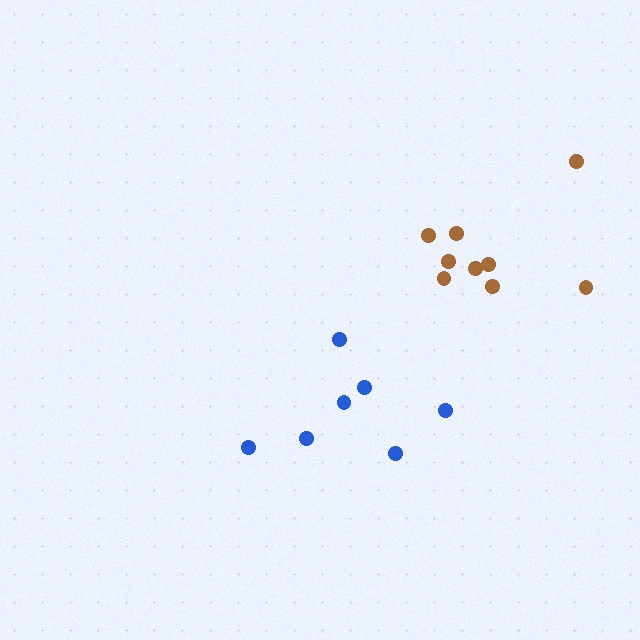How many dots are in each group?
Group 1: 7 dots, Group 2: 9 dots (16 total).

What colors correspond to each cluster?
The clusters are colored: blue, brown.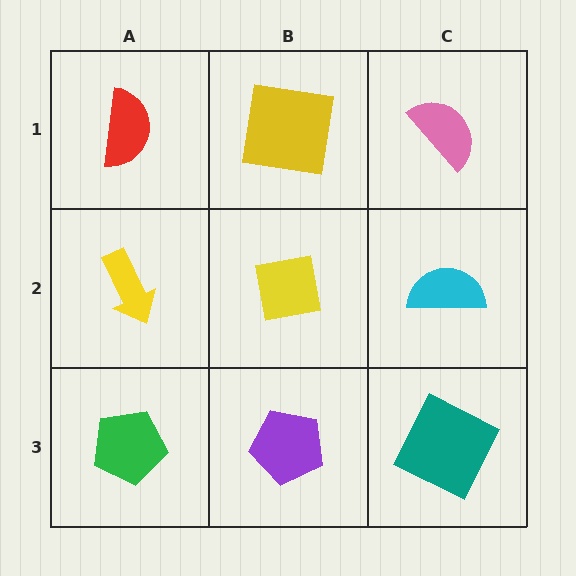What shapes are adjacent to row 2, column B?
A yellow square (row 1, column B), a purple pentagon (row 3, column B), a yellow arrow (row 2, column A), a cyan semicircle (row 2, column C).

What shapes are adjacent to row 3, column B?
A yellow square (row 2, column B), a green pentagon (row 3, column A), a teal square (row 3, column C).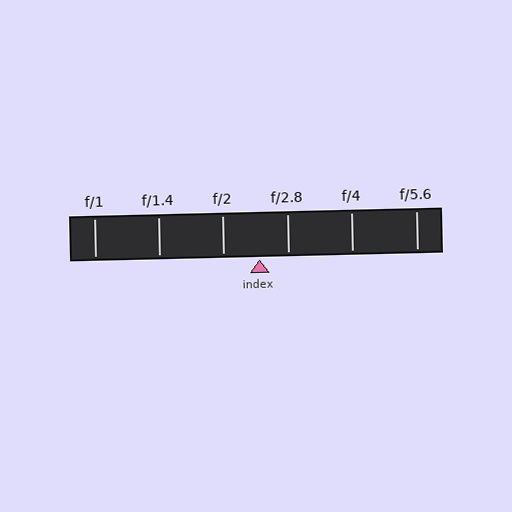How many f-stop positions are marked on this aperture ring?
There are 6 f-stop positions marked.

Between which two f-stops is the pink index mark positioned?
The index mark is between f/2 and f/2.8.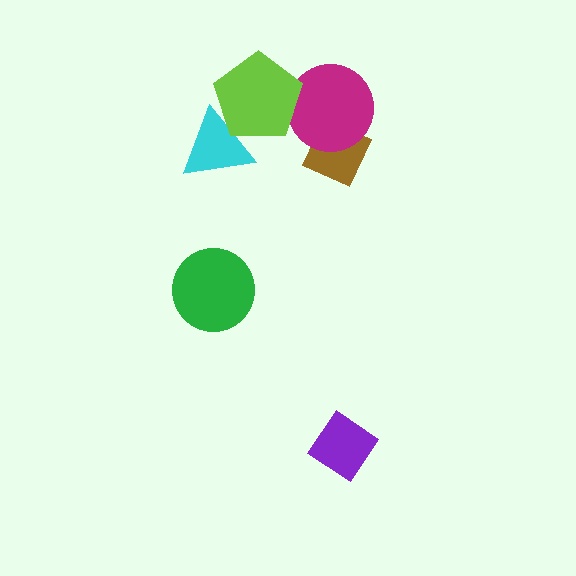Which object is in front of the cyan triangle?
The lime pentagon is in front of the cyan triangle.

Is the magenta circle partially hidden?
Yes, it is partially covered by another shape.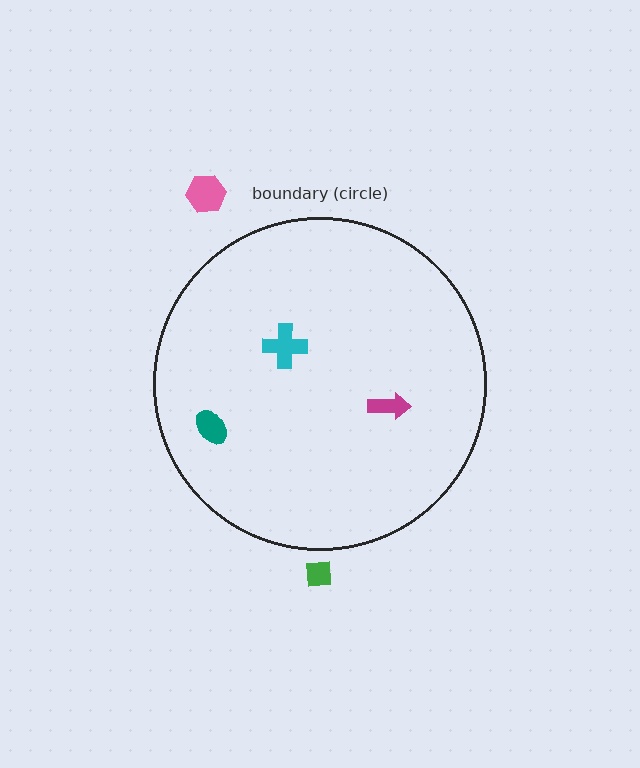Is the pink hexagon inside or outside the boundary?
Outside.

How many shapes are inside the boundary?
3 inside, 2 outside.